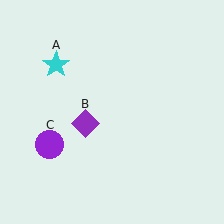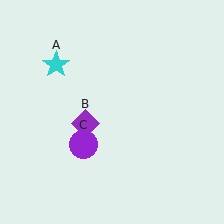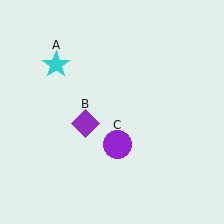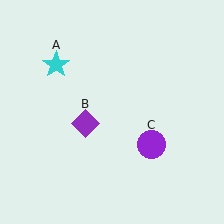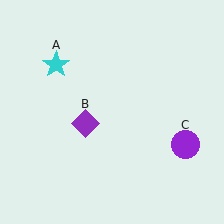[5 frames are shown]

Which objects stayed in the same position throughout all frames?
Cyan star (object A) and purple diamond (object B) remained stationary.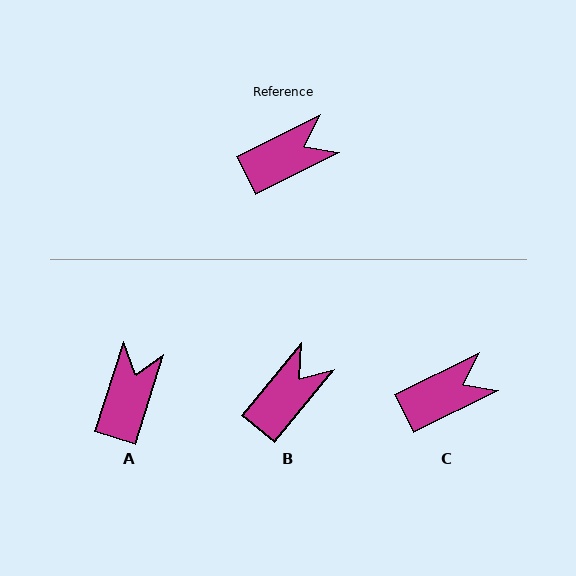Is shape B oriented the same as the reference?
No, it is off by about 25 degrees.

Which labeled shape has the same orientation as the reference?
C.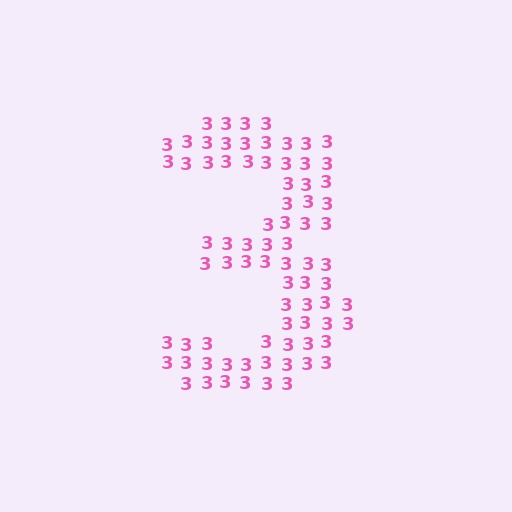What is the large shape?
The large shape is the digit 3.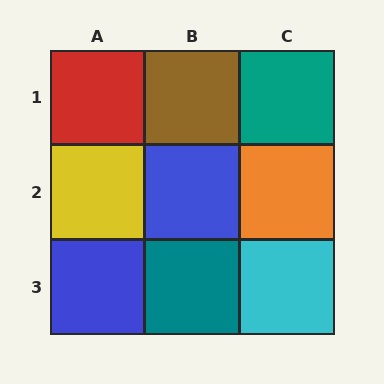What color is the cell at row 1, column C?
Teal.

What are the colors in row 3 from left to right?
Blue, teal, cyan.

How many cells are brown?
1 cell is brown.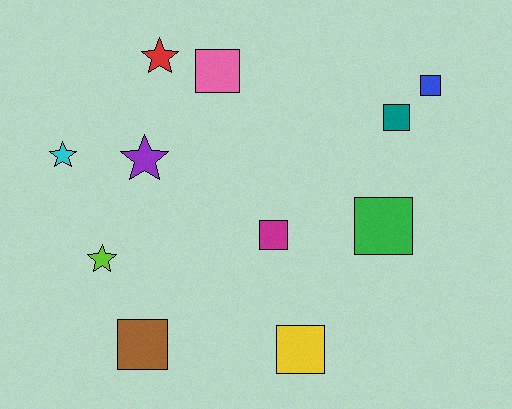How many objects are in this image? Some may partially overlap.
There are 11 objects.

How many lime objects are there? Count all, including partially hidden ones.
There is 1 lime object.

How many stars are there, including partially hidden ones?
There are 4 stars.